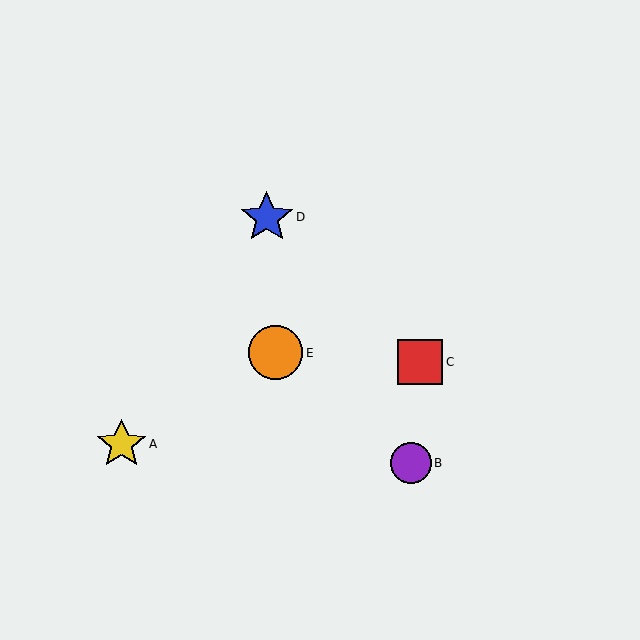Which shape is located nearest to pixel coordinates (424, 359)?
The red square (labeled C) at (420, 362) is nearest to that location.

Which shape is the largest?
The orange circle (labeled E) is the largest.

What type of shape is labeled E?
Shape E is an orange circle.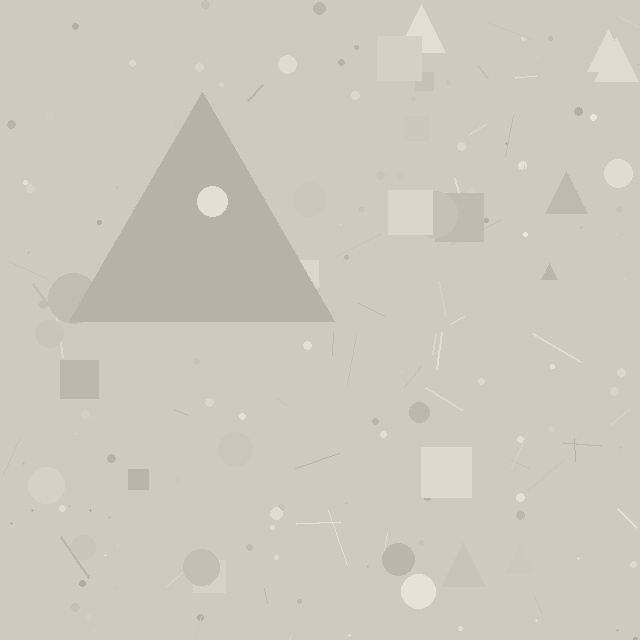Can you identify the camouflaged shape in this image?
The camouflaged shape is a triangle.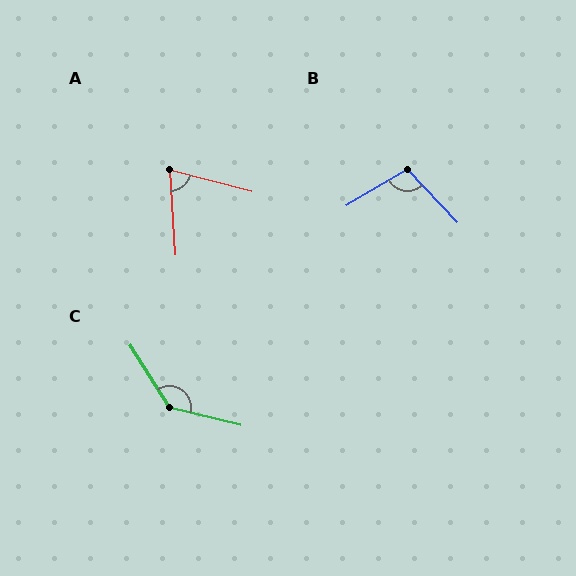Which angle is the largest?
C, at approximately 136 degrees.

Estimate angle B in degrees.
Approximately 102 degrees.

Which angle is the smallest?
A, at approximately 72 degrees.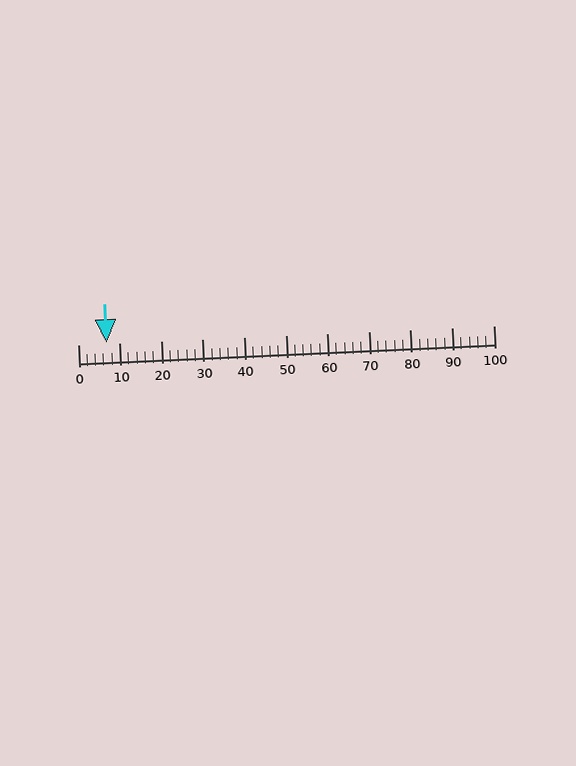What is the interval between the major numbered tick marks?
The major tick marks are spaced 10 units apart.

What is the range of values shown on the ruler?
The ruler shows values from 0 to 100.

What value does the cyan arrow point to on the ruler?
The cyan arrow points to approximately 7.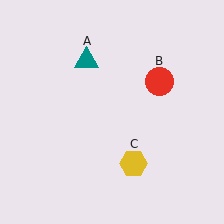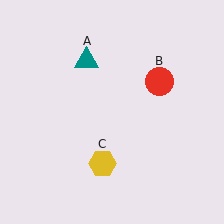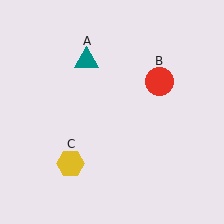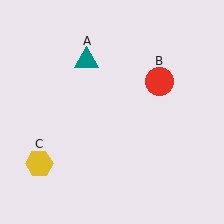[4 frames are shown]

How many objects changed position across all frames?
1 object changed position: yellow hexagon (object C).